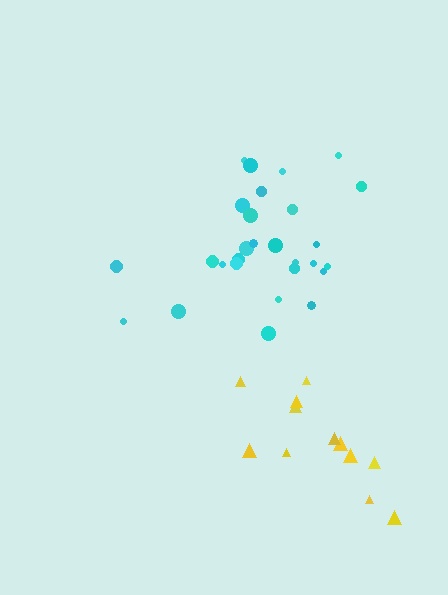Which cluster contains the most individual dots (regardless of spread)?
Cyan (28).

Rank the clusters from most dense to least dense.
cyan, yellow.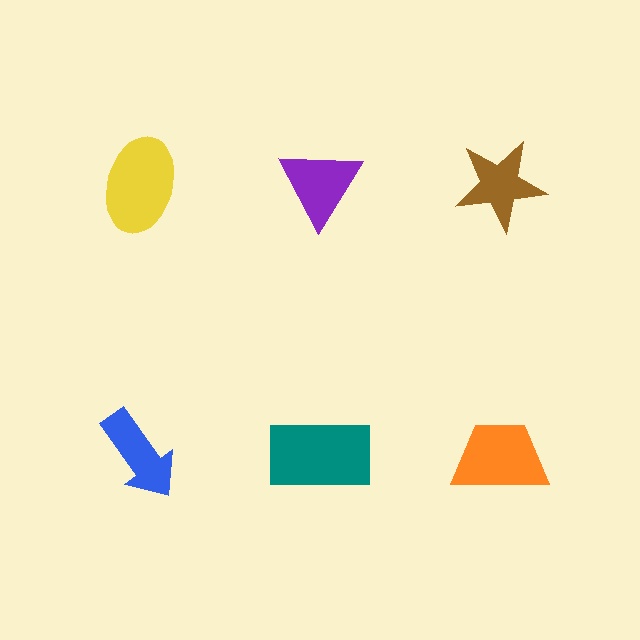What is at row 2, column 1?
A blue arrow.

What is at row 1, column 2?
A purple triangle.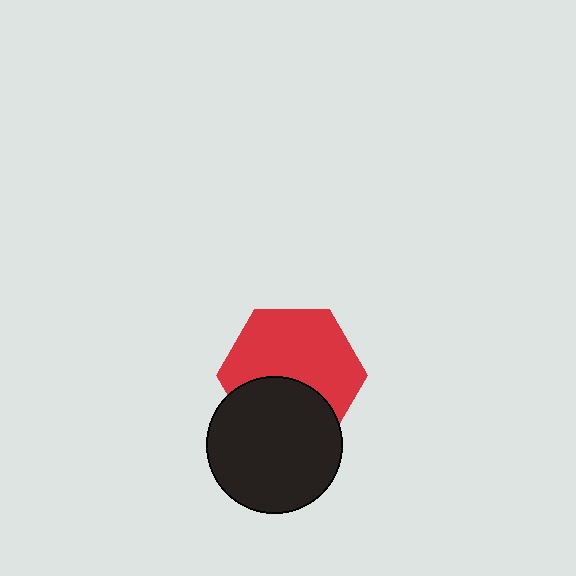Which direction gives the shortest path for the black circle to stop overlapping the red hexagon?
Moving down gives the shortest separation.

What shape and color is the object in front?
The object in front is a black circle.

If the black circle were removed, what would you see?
You would see the complete red hexagon.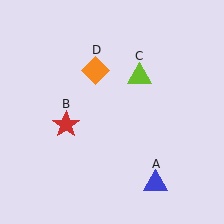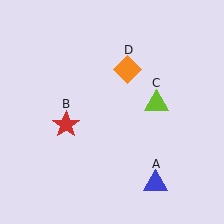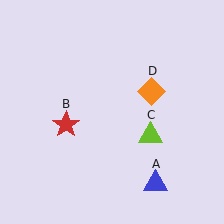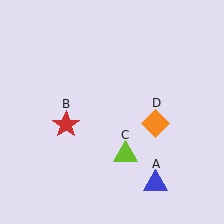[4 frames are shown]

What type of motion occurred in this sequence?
The lime triangle (object C), orange diamond (object D) rotated clockwise around the center of the scene.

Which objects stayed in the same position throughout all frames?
Blue triangle (object A) and red star (object B) remained stationary.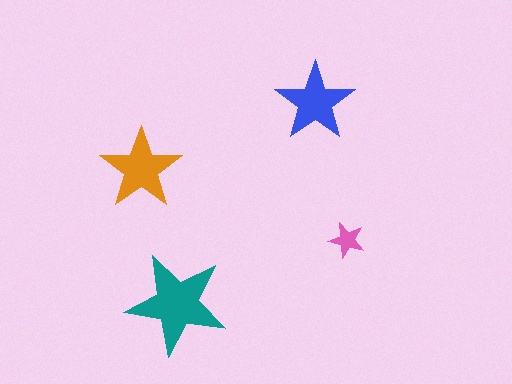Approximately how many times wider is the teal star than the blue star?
About 1.5 times wider.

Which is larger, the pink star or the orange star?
The orange one.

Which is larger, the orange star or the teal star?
The teal one.